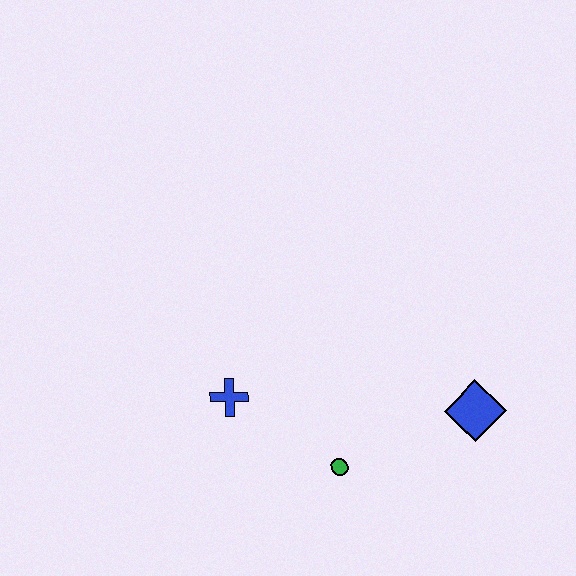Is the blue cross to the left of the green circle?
Yes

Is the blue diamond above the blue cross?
No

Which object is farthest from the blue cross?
The blue diamond is farthest from the blue cross.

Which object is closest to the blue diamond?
The green circle is closest to the blue diamond.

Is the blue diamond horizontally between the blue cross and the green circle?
No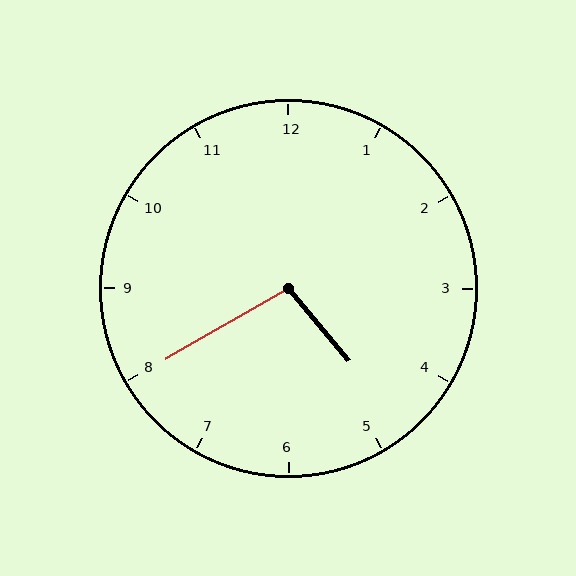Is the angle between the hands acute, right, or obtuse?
It is obtuse.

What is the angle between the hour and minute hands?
Approximately 100 degrees.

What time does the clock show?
4:40.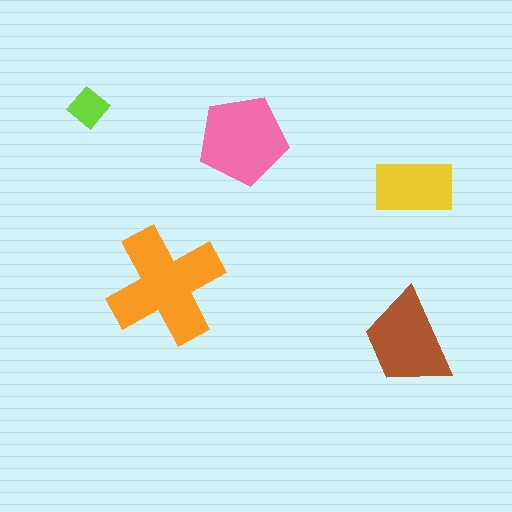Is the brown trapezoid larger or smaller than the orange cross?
Smaller.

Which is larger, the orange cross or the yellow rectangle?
The orange cross.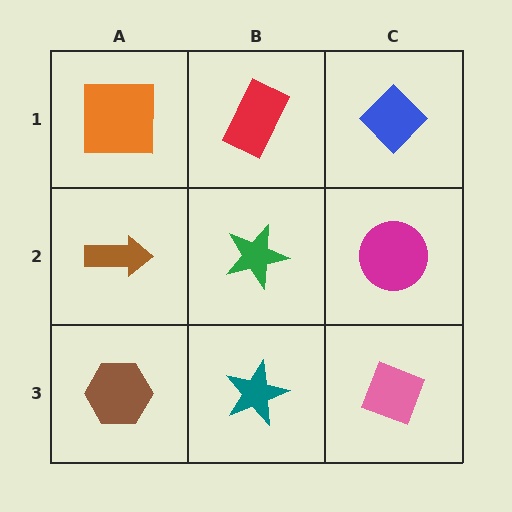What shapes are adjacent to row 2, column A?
An orange square (row 1, column A), a brown hexagon (row 3, column A), a green star (row 2, column B).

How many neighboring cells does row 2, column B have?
4.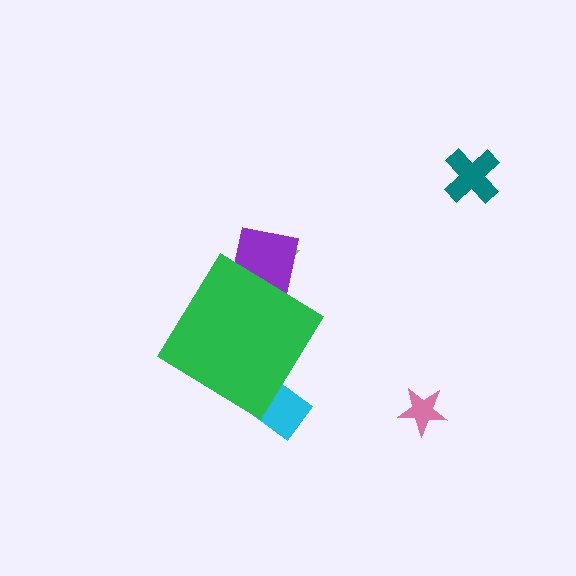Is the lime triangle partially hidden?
Yes, the lime triangle is partially hidden behind the green diamond.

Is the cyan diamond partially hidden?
Yes, the cyan diamond is partially hidden behind the green diamond.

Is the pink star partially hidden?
No, the pink star is fully visible.